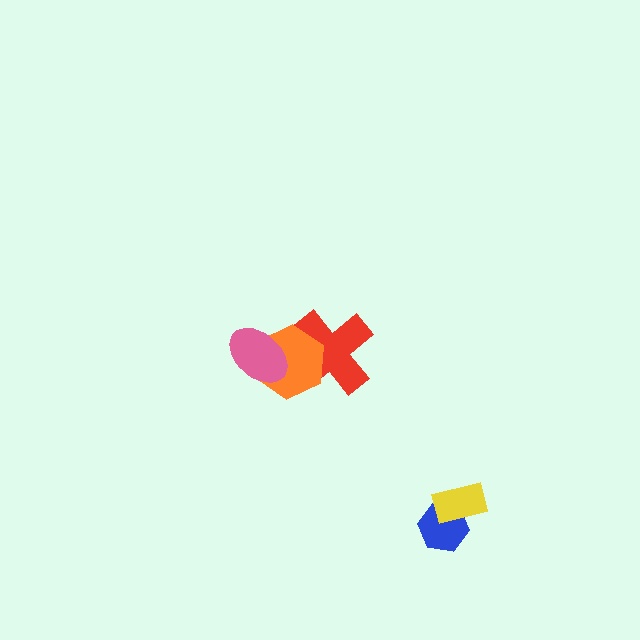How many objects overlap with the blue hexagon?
1 object overlaps with the blue hexagon.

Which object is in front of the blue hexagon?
The yellow rectangle is in front of the blue hexagon.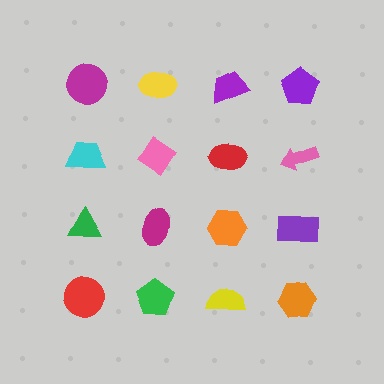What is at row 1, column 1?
A magenta circle.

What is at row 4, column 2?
A green pentagon.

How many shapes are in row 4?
4 shapes.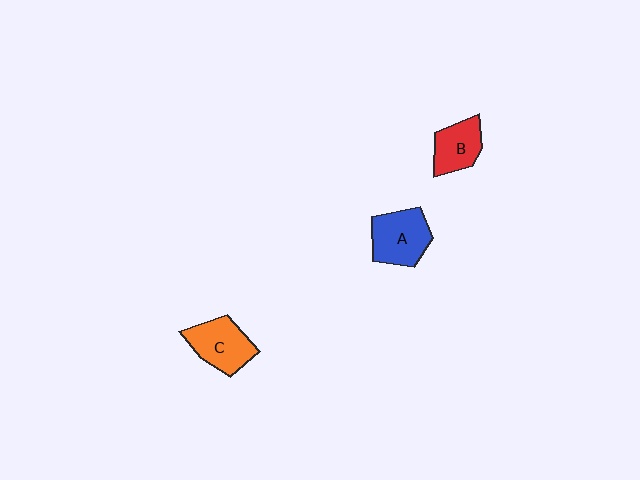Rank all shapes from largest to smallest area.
From largest to smallest: A (blue), C (orange), B (red).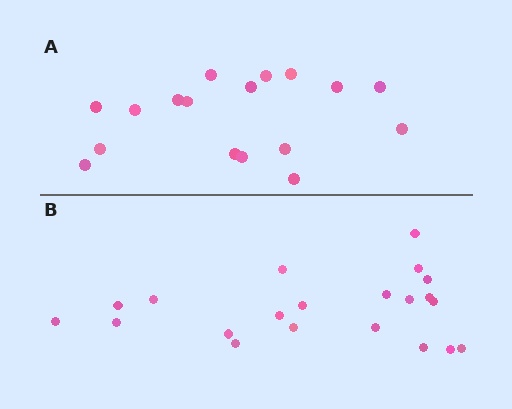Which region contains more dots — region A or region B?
Region B (the bottom region) has more dots.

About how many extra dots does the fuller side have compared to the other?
Region B has about 4 more dots than region A.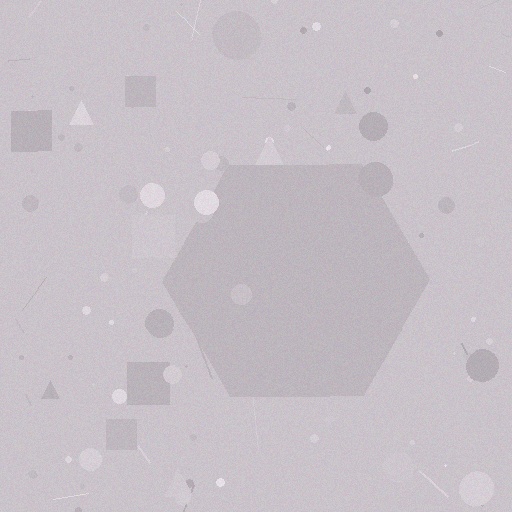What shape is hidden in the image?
A hexagon is hidden in the image.